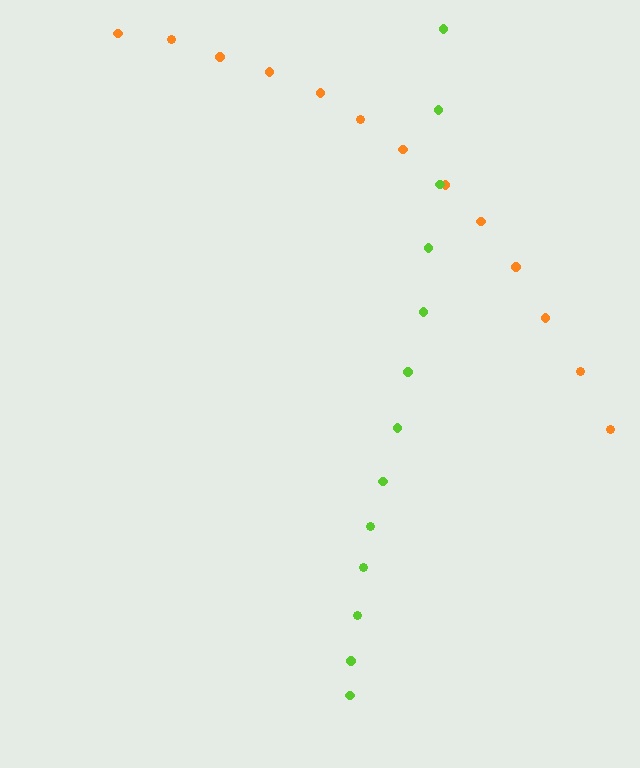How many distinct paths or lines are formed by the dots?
There are 2 distinct paths.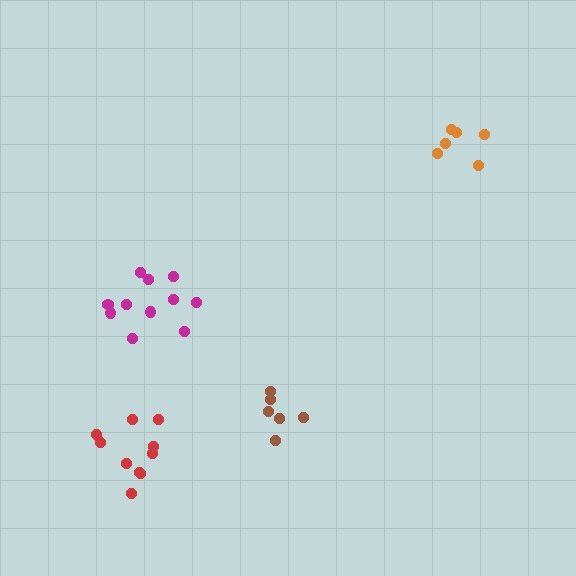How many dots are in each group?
Group 1: 6 dots, Group 2: 11 dots, Group 3: 10 dots, Group 4: 6 dots (33 total).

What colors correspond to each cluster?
The clusters are colored: brown, magenta, red, orange.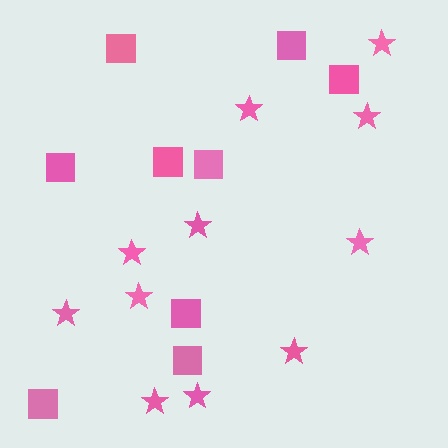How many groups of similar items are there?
There are 2 groups: one group of squares (9) and one group of stars (11).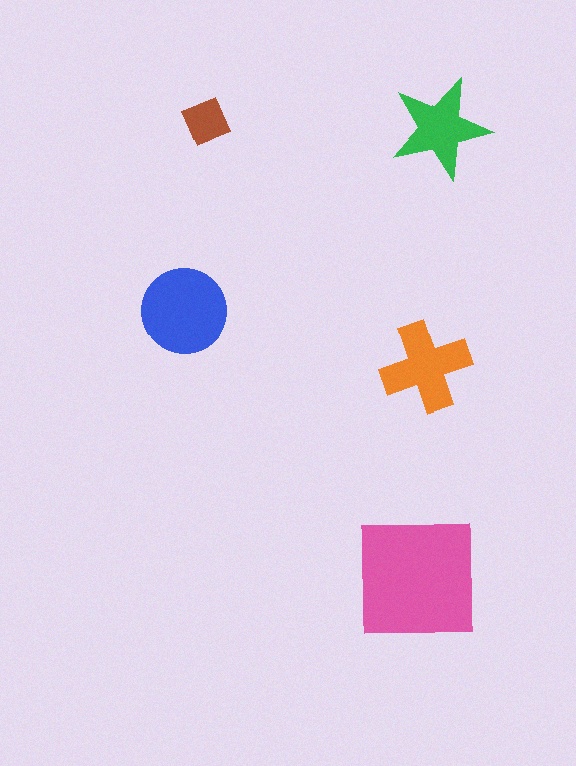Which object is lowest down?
The pink square is bottommost.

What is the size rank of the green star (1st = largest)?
4th.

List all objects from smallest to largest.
The brown diamond, the green star, the orange cross, the blue circle, the pink square.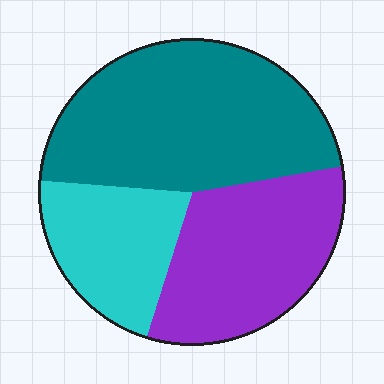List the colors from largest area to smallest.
From largest to smallest: teal, purple, cyan.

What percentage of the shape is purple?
Purple takes up about one third (1/3) of the shape.